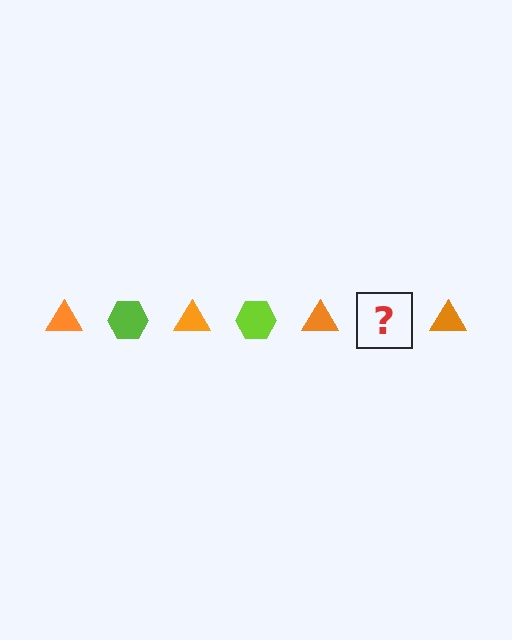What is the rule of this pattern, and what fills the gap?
The rule is that the pattern alternates between orange triangle and lime hexagon. The gap should be filled with a lime hexagon.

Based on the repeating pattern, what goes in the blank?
The blank should be a lime hexagon.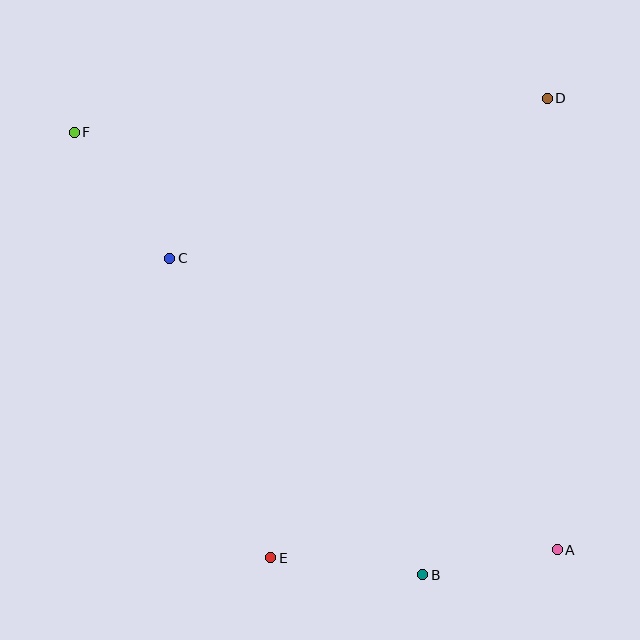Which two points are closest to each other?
Points A and B are closest to each other.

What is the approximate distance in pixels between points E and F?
The distance between E and F is approximately 468 pixels.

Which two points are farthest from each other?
Points A and F are farthest from each other.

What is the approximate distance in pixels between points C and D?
The distance between C and D is approximately 410 pixels.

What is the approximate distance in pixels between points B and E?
The distance between B and E is approximately 153 pixels.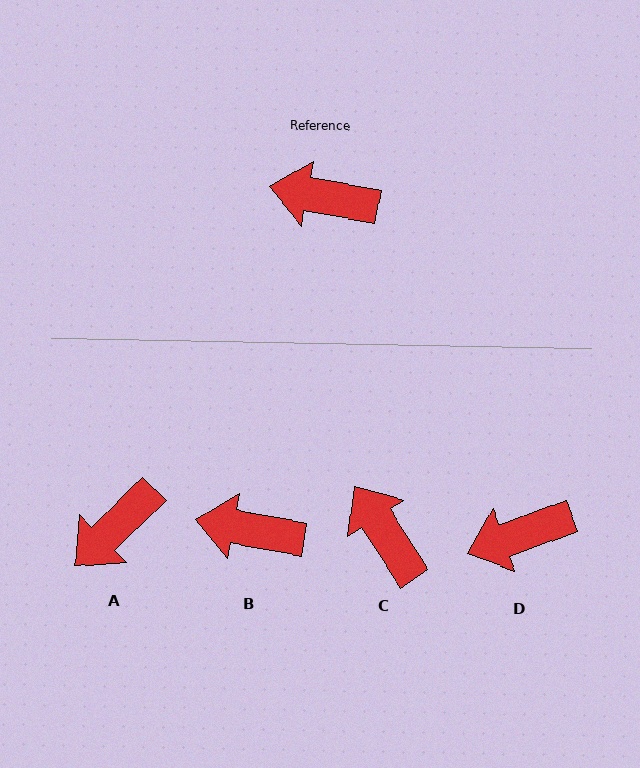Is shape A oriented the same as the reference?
No, it is off by about 55 degrees.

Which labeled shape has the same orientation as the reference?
B.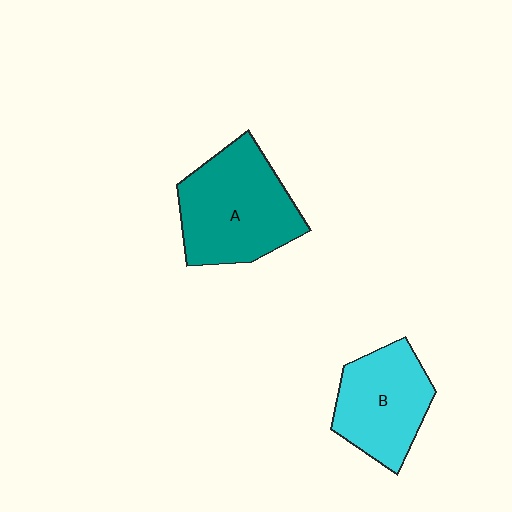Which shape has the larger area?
Shape A (teal).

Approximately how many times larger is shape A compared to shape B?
Approximately 1.3 times.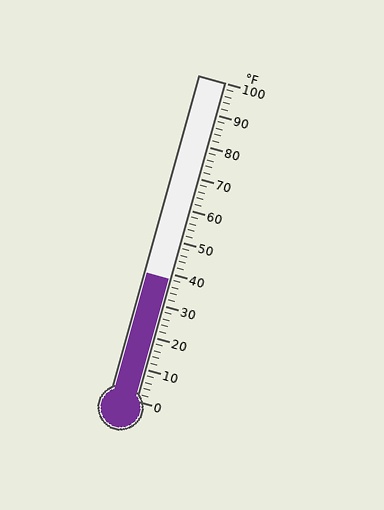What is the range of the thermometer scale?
The thermometer scale ranges from 0°F to 100°F.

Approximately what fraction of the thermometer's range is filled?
The thermometer is filled to approximately 40% of its range.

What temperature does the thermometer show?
The thermometer shows approximately 38°F.